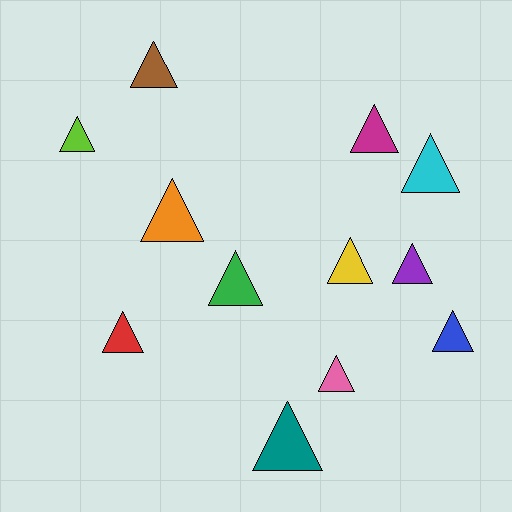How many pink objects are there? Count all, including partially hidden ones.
There is 1 pink object.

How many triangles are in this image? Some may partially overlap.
There are 12 triangles.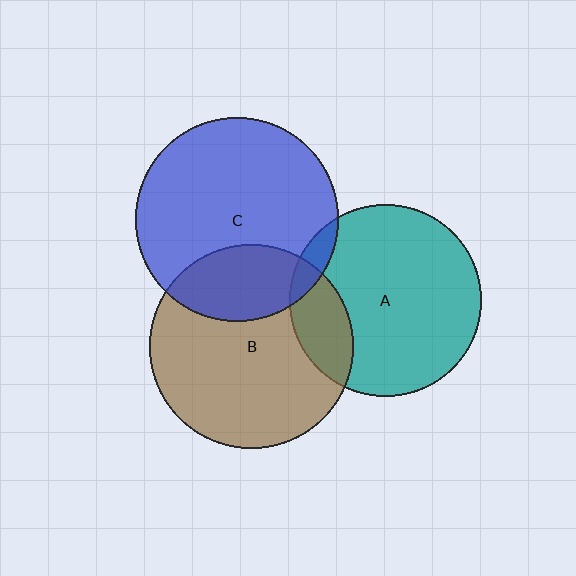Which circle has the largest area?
Circle B (brown).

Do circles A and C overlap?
Yes.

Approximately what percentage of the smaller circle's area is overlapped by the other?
Approximately 5%.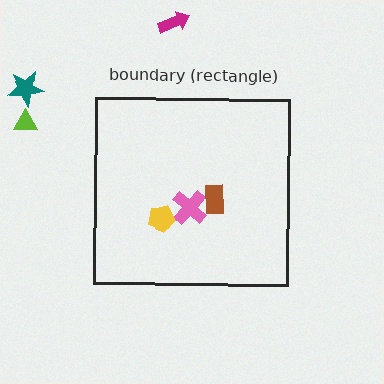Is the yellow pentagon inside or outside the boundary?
Inside.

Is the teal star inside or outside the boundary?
Outside.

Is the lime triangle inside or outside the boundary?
Outside.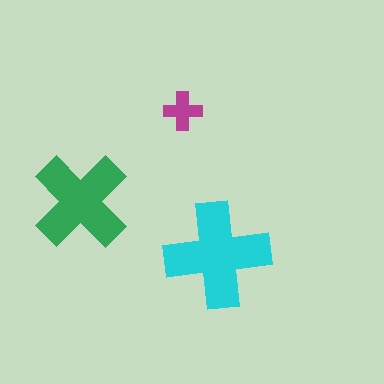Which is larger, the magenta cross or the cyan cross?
The cyan one.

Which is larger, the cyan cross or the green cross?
The cyan one.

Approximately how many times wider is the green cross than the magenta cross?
About 2.5 times wider.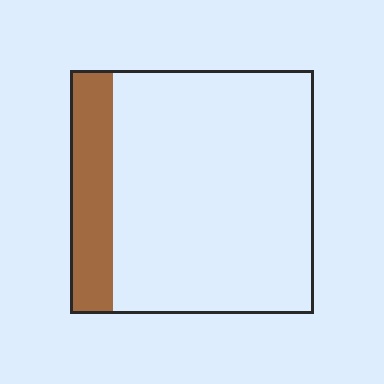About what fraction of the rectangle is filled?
About one sixth (1/6).